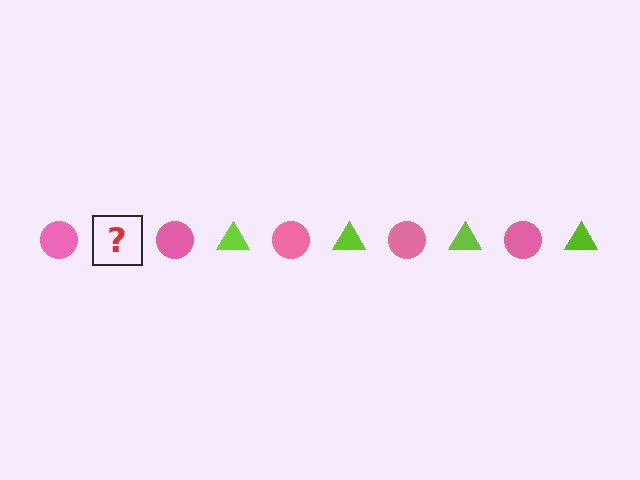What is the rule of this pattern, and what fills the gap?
The rule is that the pattern alternates between pink circle and lime triangle. The gap should be filled with a lime triangle.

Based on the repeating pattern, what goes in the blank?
The blank should be a lime triangle.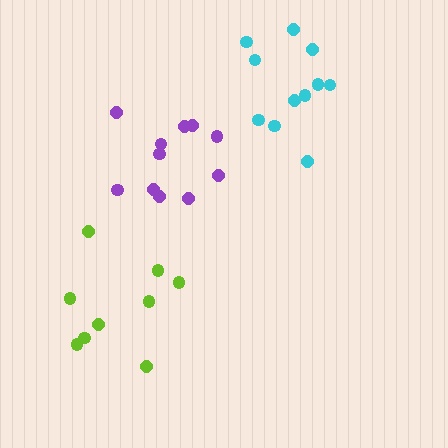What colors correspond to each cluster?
The clusters are colored: purple, cyan, lime.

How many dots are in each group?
Group 1: 11 dots, Group 2: 11 dots, Group 3: 9 dots (31 total).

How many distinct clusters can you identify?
There are 3 distinct clusters.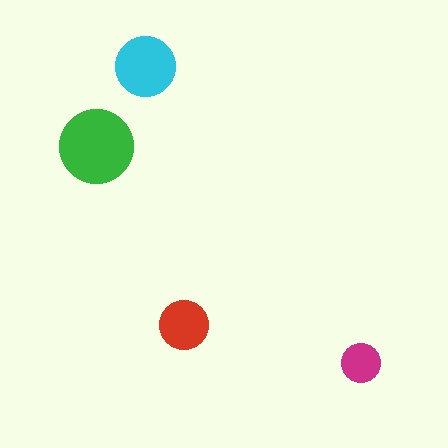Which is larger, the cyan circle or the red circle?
The cyan one.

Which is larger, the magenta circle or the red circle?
The red one.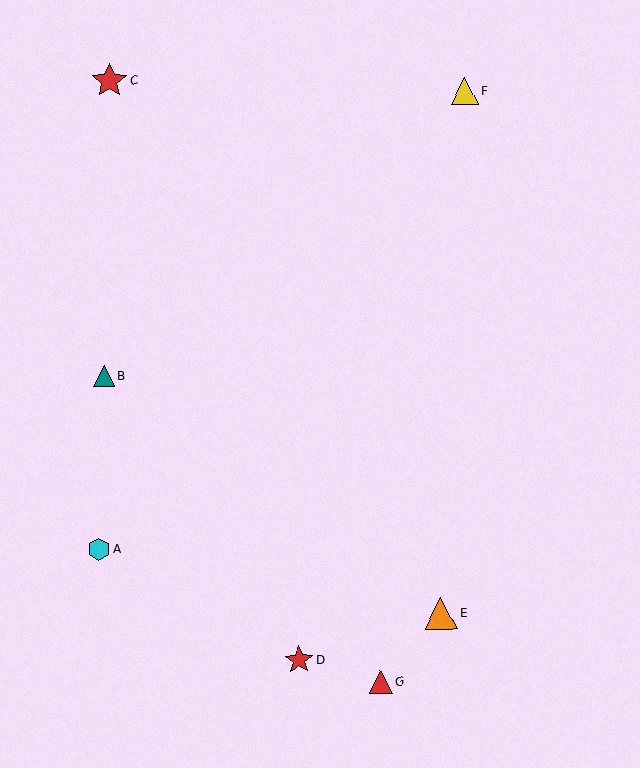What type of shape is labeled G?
Shape G is a red triangle.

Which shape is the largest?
The red star (labeled C) is the largest.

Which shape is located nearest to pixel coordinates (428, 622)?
The orange triangle (labeled E) at (441, 613) is nearest to that location.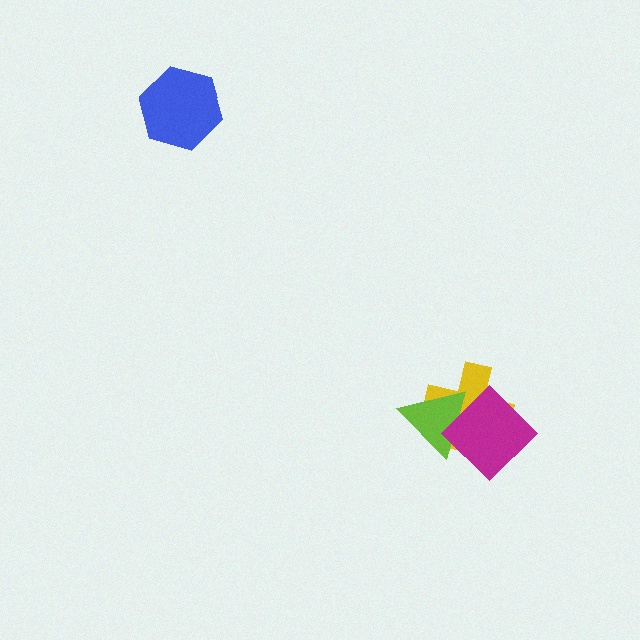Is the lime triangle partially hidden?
Yes, it is partially covered by another shape.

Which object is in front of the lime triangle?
The magenta diamond is in front of the lime triangle.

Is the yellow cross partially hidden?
Yes, it is partially covered by another shape.